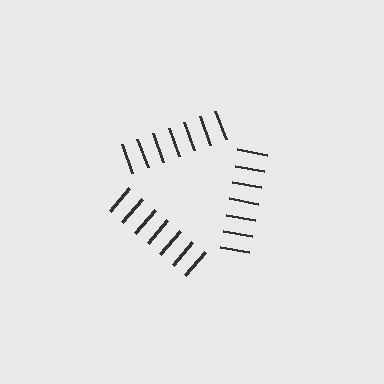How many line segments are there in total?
21 — 7 along each of the 3 edges.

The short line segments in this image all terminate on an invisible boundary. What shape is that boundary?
An illusory triangle — the line segments terminate on its edges but no continuous stroke is drawn.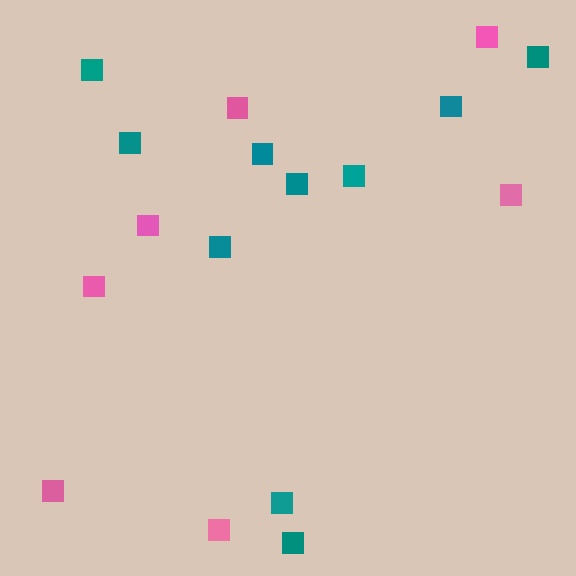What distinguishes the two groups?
There are 2 groups: one group of pink squares (7) and one group of teal squares (10).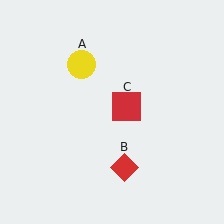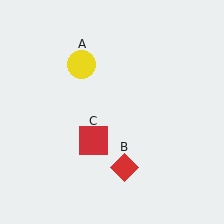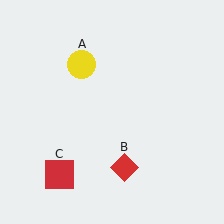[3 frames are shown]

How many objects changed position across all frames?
1 object changed position: red square (object C).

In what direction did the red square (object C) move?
The red square (object C) moved down and to the left.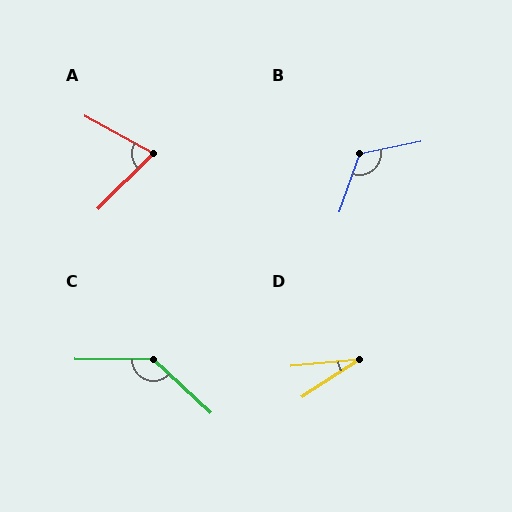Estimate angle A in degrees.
Approximately 74 degrees.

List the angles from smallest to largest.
D (28°), A (74°), B (120°), C (138°).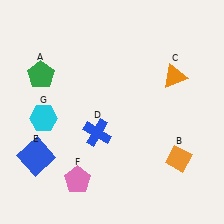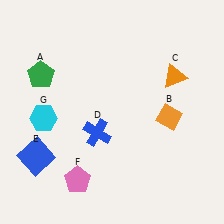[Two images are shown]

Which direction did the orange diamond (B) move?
The orange diamond (B) moved up.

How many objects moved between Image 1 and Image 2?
1 object moved between the two images.